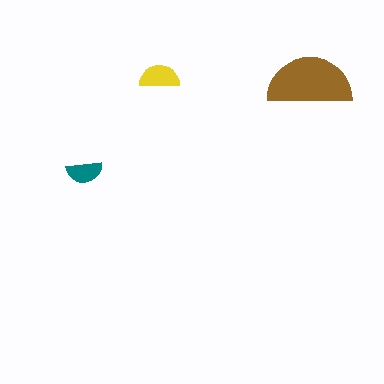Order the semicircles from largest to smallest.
the brown one, the yellow one, the teal one.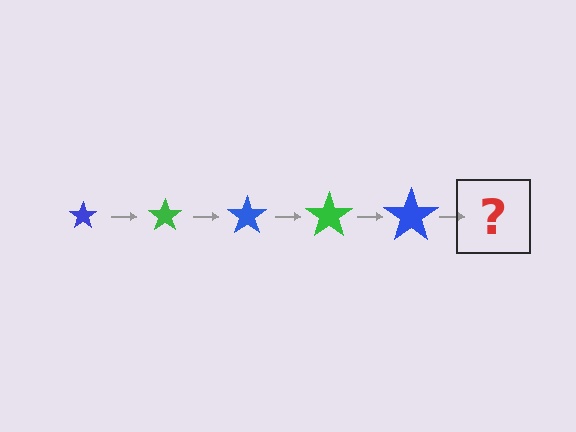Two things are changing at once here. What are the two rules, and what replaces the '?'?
The two rules are that the star grows larger each step and the color cycles through blue and green. The '?' should be a green star, larger than the previous one.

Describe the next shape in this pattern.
It should be a green star, larger than the previous one.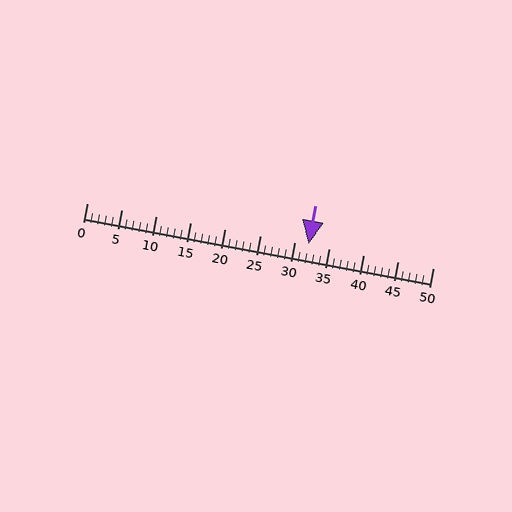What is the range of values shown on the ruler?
The ruler shows values from 0 to 50.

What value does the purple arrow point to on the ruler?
The purple arrow points to approximately 32.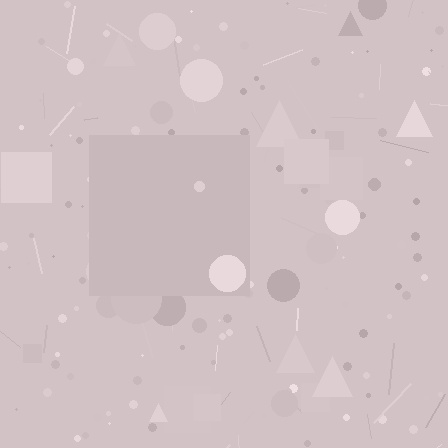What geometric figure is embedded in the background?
A square is embedded in the background.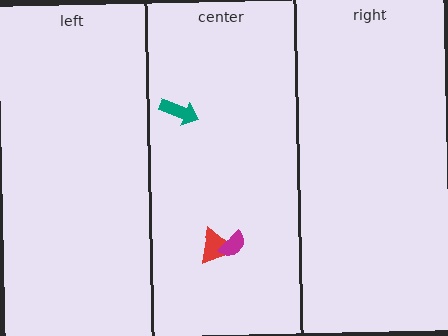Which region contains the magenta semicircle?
The center region.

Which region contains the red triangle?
The center region.